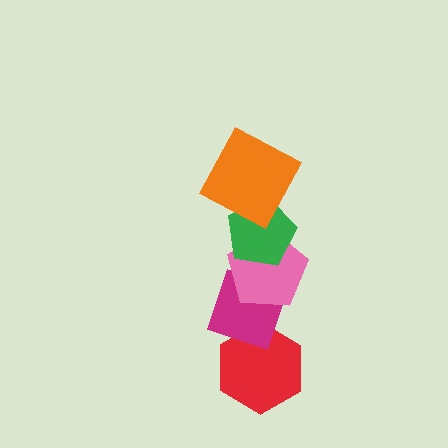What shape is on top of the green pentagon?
The orange square is on top of the green pentagon.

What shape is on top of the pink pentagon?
The green pentagon is on top of the pink pentagon.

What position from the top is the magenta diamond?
The magenta diamond is 4th from the top.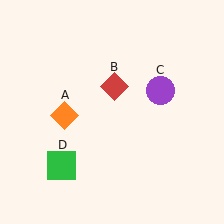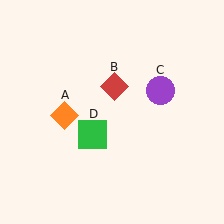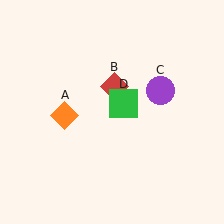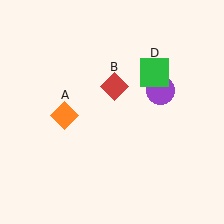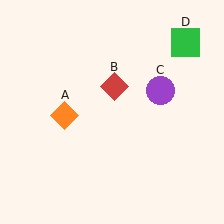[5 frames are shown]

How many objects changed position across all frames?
1 object changed position: green square (object D).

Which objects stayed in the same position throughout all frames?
Orange diamond (object A) and red diamond (object B) and purple circle (object C) remained stationary.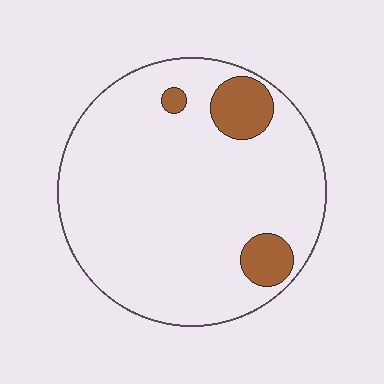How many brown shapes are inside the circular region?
3.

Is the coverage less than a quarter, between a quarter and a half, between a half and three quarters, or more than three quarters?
Less than a quarter.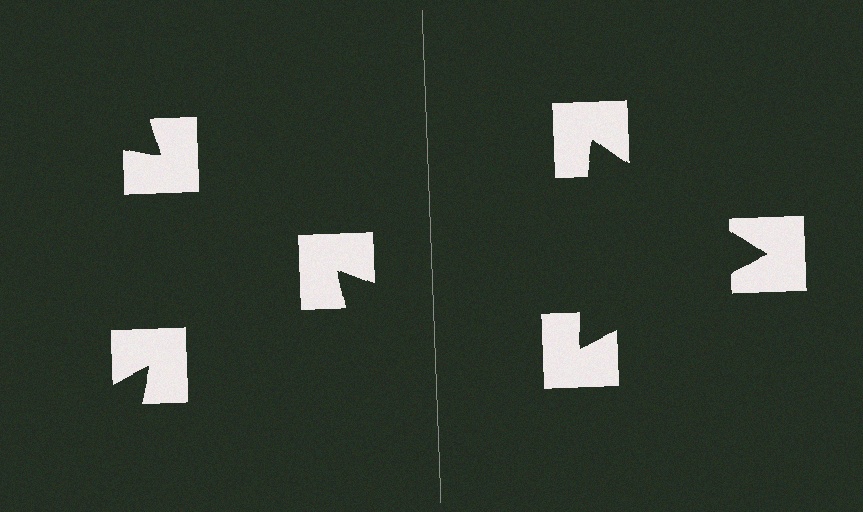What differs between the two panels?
The notched squares are positioned identically on both sides; only the wedge orientations differ. On the right they align to a triangle; on the left they are misaligned.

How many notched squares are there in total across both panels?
6 — 3 on each side.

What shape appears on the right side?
An illusory triangle.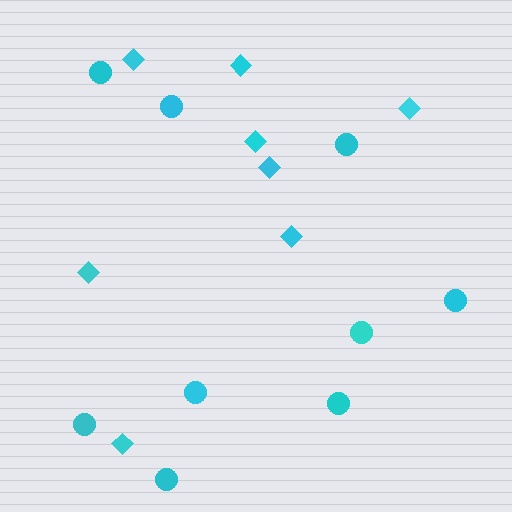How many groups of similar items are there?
There are 2 groups: one group of circles (9) and one group of diamonds (8).